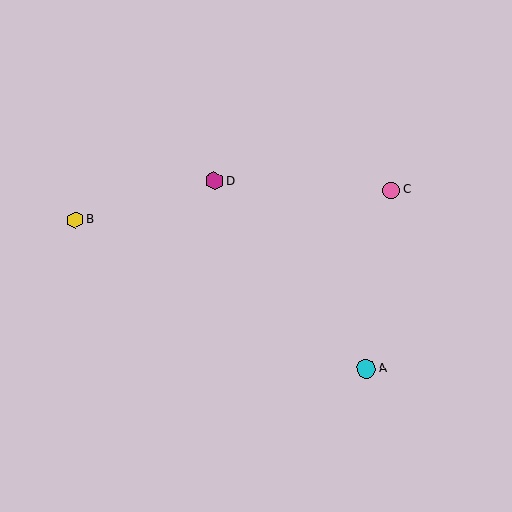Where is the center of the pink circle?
The center of the pink circle is at (391, 190).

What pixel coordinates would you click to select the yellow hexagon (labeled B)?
Click at (75, 220) to select the yellow hexagon B.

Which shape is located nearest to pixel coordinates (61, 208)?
The yellow hexagon (labeled B) at (75, 220) is nearest to that location.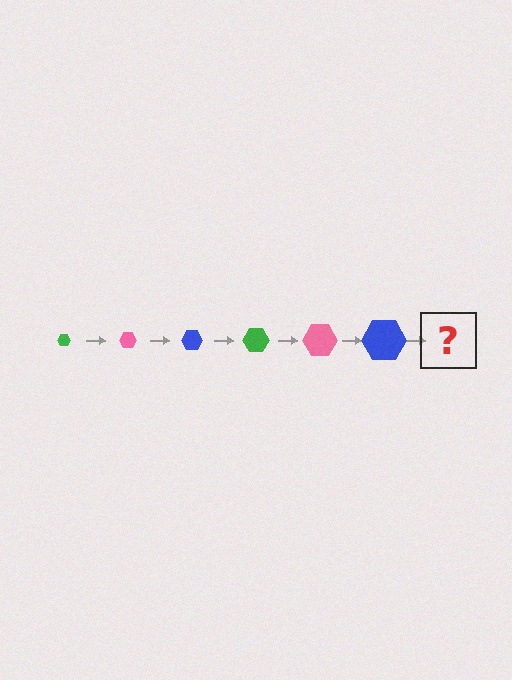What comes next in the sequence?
The next element should be a green hexagon, larger than the previous one.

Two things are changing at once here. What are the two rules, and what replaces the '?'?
The two rules are that the hexagon grows larger each step and the color cycles through green, pink, and blue. The '?' should be a green hexagon, larger than the previous one.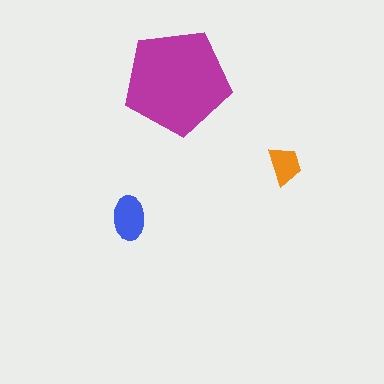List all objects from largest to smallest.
The magenta pentagon, the blue ellipse, the orange trapezoid.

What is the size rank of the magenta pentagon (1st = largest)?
1st.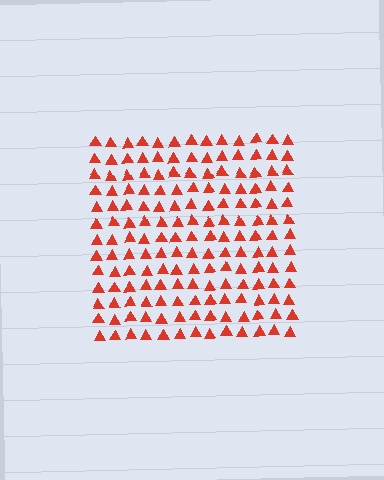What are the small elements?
The small elements are triangles.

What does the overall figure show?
The overall figure shows a square.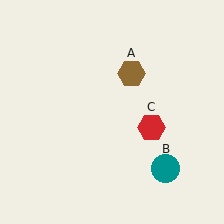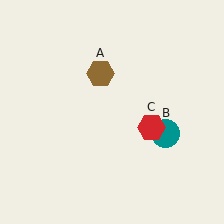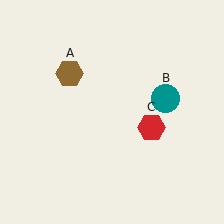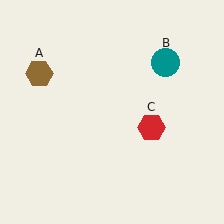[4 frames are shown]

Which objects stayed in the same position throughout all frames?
Red hexagon (object C) remained stationary.